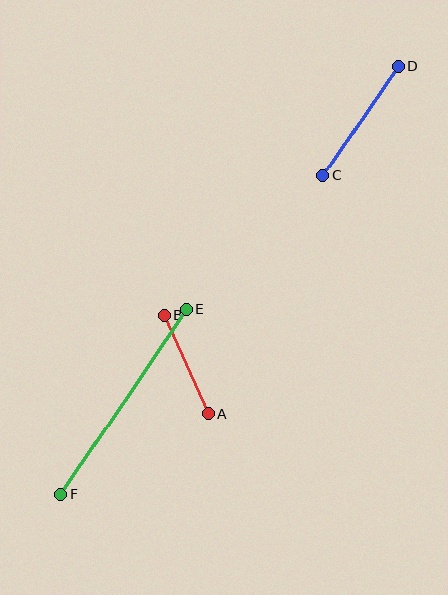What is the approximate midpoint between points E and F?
The midpoint is at approximately (124, 402) pixels.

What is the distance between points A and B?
The distance is approximately 108 pixels.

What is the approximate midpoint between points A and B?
The midpoint is at approximately (186, 364) pixels.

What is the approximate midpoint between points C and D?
The midpoint is at approximately (361, 121) pixels.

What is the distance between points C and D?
The distance is approximately 133 pixels.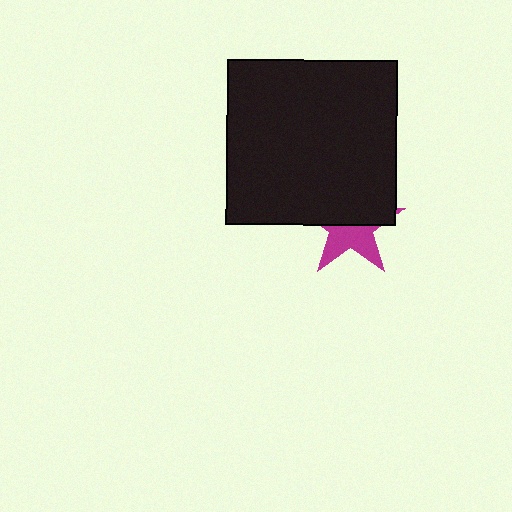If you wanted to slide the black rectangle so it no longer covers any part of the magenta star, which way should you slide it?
Slide it up — that is the most direct way to separate the two shapes.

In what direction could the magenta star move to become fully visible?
The magenta star could move down. That would shift it out from behind the black rectangle entirely.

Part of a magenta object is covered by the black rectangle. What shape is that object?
It is a star.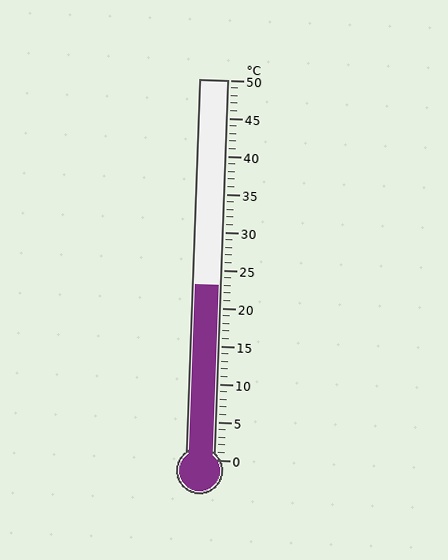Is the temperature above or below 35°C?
The temperature is below 35°C.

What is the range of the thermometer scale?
The thermometer scale ranges from 0°C to 50°C.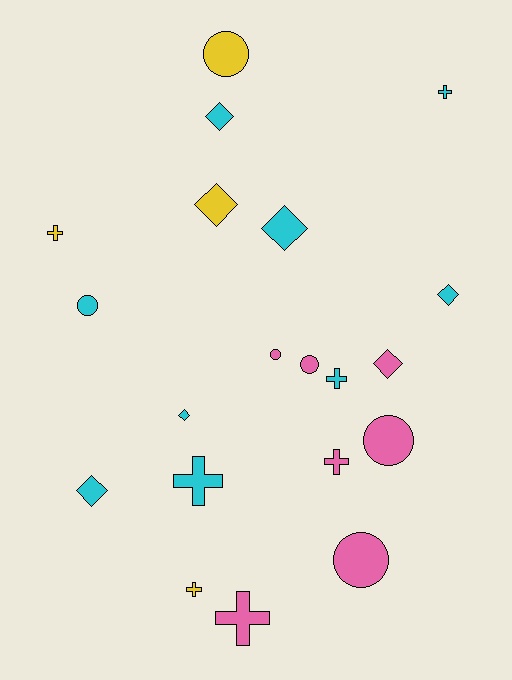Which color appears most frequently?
Cyan, with 9 objects.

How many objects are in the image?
There are 20 objects.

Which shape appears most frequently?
Cross, with 7 objects.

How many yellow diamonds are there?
There is 1 yellow diamond.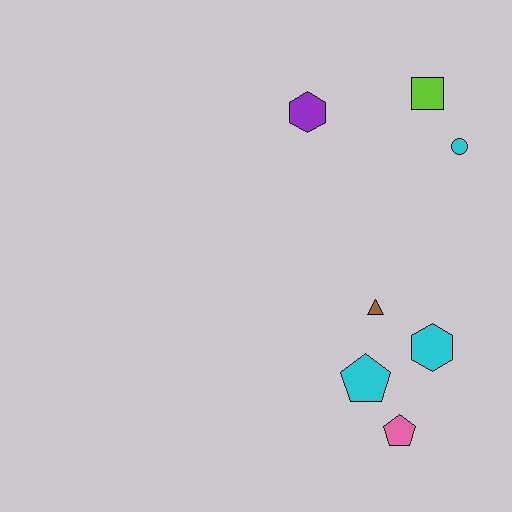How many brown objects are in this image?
There is 1 brown object.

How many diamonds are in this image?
There are no diamonds.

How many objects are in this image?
There are 7 objects.